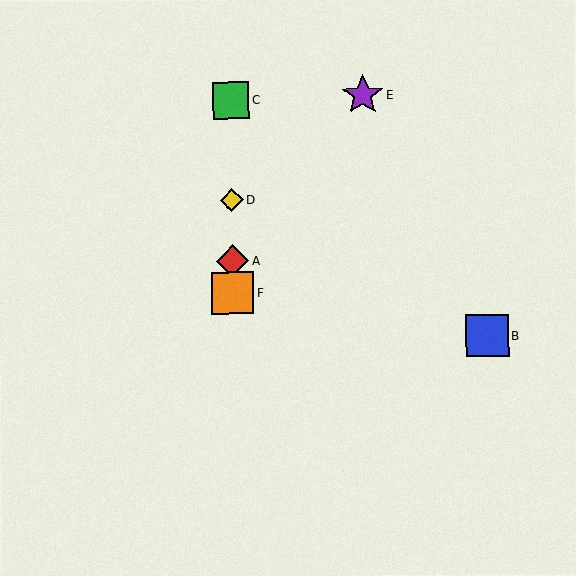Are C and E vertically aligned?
No, C is at x≈231 and E is at x≈363.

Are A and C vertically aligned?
Yes, both are at x≈232.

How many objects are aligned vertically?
4 objects (A, C, D, F) are aligned vertically.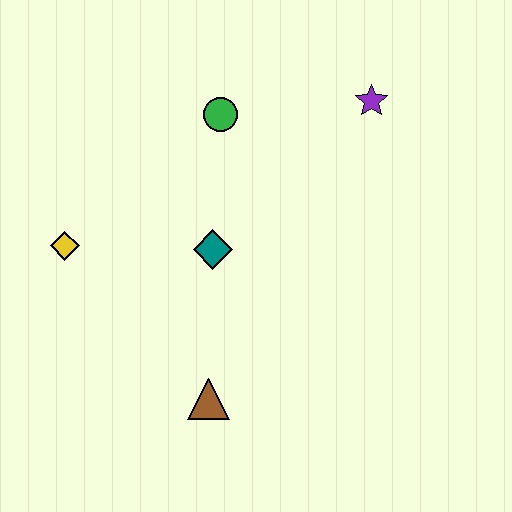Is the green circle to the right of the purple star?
No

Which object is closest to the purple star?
The green circle is closest to the purple star.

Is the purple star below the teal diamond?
No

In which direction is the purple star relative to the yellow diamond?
The purple star is to the right of the yellow diamond.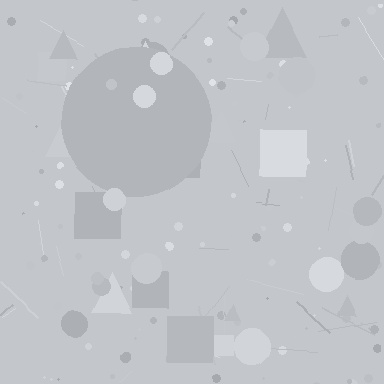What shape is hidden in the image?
A circle is hidden in the image.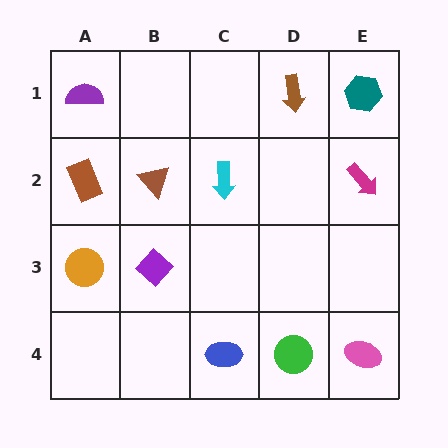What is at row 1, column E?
A teal hexagon.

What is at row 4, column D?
A green circle.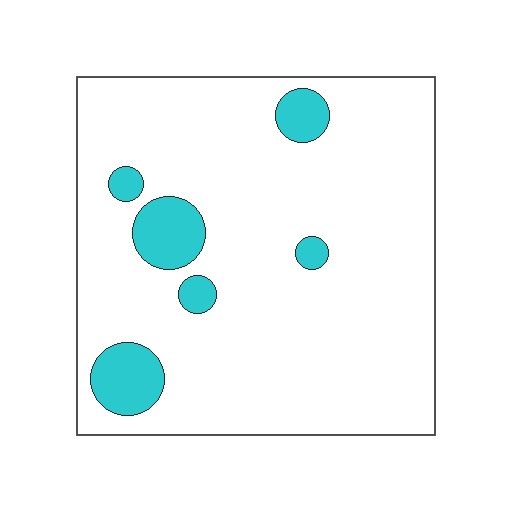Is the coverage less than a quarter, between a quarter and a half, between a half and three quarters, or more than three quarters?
Less than a quarter.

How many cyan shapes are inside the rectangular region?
6.